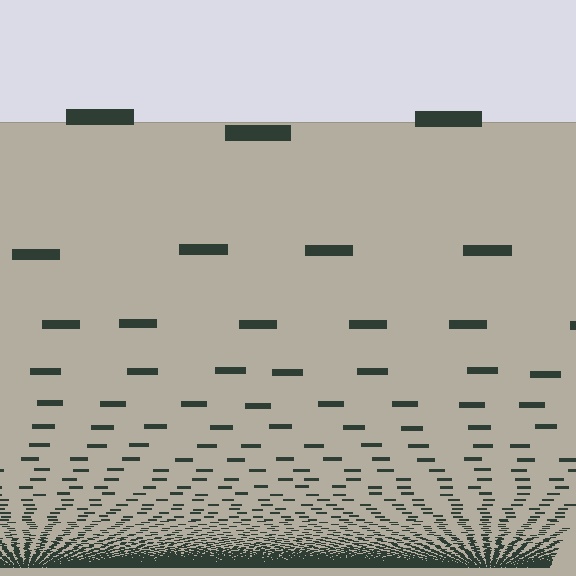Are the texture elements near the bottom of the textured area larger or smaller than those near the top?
Smaller. The gradient is inverted — elements near the bottom are smaller and denser.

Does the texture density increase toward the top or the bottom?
Density increases toward the bottom.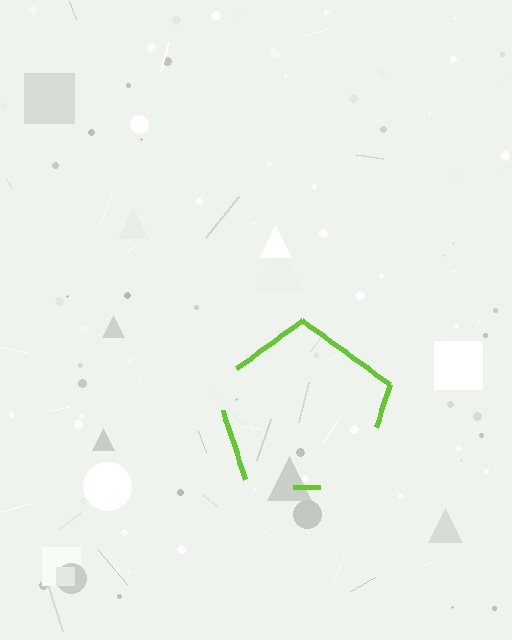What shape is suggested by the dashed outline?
The dashed outline suggests a pentagon.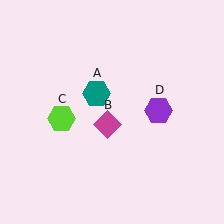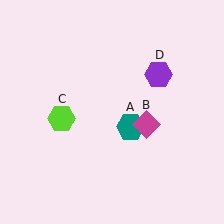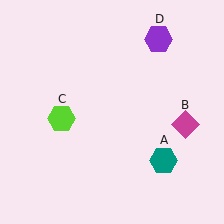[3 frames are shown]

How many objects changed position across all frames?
3 objects changed position: teal hexagon (object A), magenta diamond (object B), purple hexagon (object D).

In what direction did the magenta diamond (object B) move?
The magenta diamond (object B) moved right.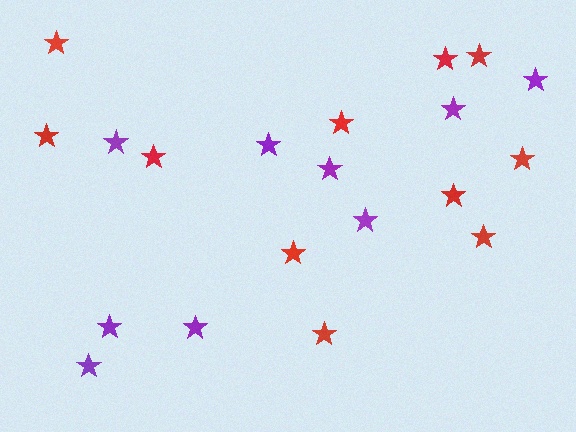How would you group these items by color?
There are 2 groups: one group of red stars (11) and one group of purple stars (9).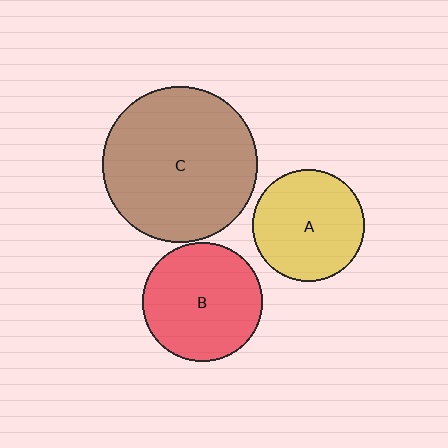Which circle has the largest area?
Circle C (brown).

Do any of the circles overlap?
No, none of the circles overlap.